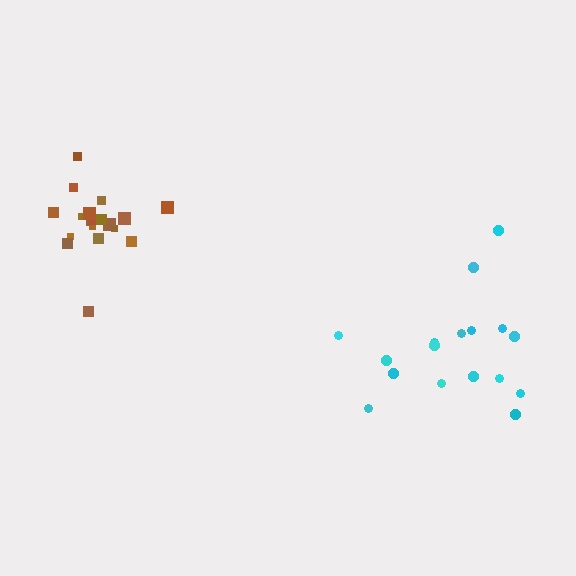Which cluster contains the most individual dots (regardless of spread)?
Brown (19).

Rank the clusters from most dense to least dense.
brown, cyan.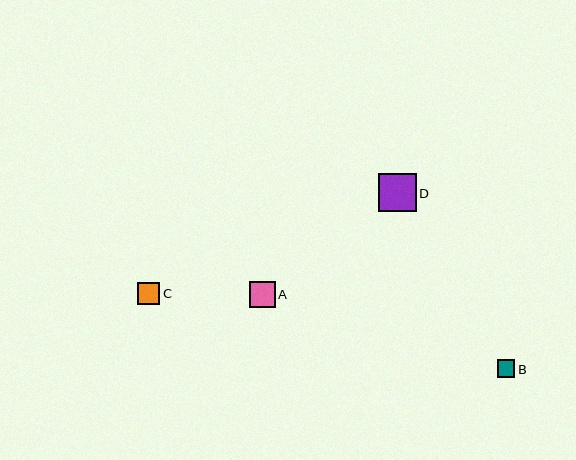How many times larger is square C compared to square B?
Square C is approximately 1.3 times the size of square B.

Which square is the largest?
Square D is the largest with a size of approximately 37 pixels.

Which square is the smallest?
Square B is the smallest with a size of approximately 18 pixels.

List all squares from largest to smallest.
From largest to smallest: D, A, C, B.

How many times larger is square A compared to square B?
Square A is approximately 1.5 times the size of square B.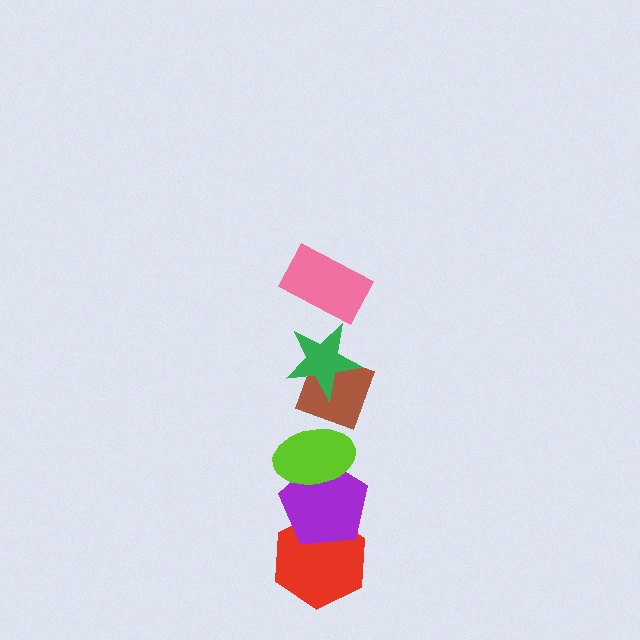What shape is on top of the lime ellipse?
The brown diamond is on top of the lime ellipse.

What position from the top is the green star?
The green star is 2nd from the top.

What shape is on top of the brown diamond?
The green star is on top of the brown diamond.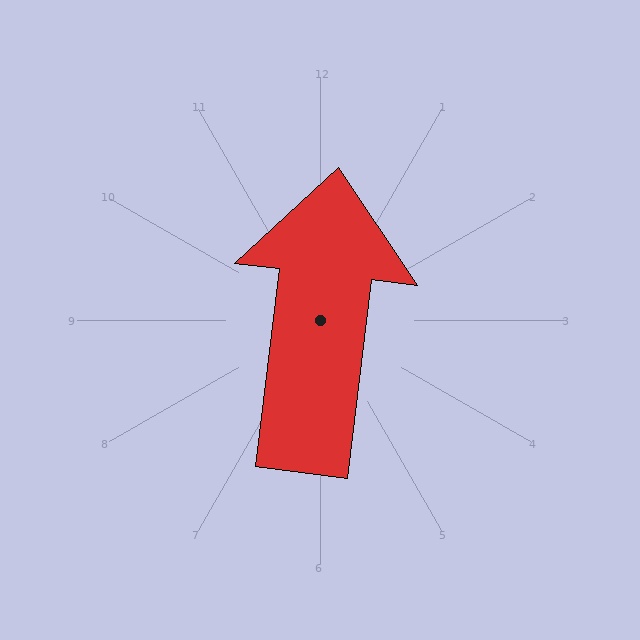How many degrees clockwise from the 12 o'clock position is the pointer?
Approximately 7 degrees.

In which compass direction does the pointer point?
North.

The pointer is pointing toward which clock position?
Roughly 12 o'clock.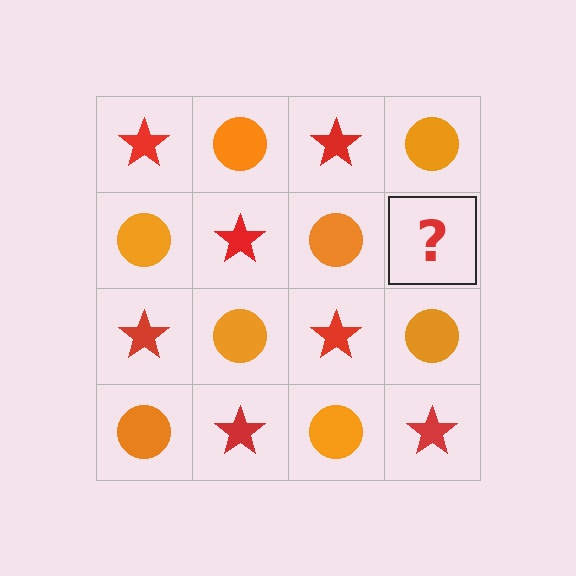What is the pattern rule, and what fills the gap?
The rule is that it alternates red star and orange circle in a checkerboard pattern. The gap should be filled with a red star.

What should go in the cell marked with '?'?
The missing cell should contain a red star.